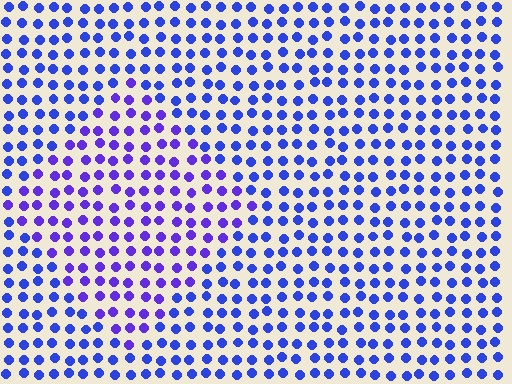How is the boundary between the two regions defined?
The boundary is defined purely by a slight shift in hue (about 27 degrees). Spacing, size, and orientation are identical on both sides.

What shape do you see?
I see a diamond.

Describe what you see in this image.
The image is filled with small blue elements in a uniform arrangement. A diamond-shaped region is visible where the elements are tinted to a slightly different hue, forming a subtle color boundary.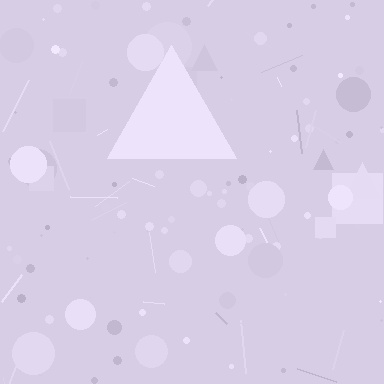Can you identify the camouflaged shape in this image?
The camouflaged shape is a triangle.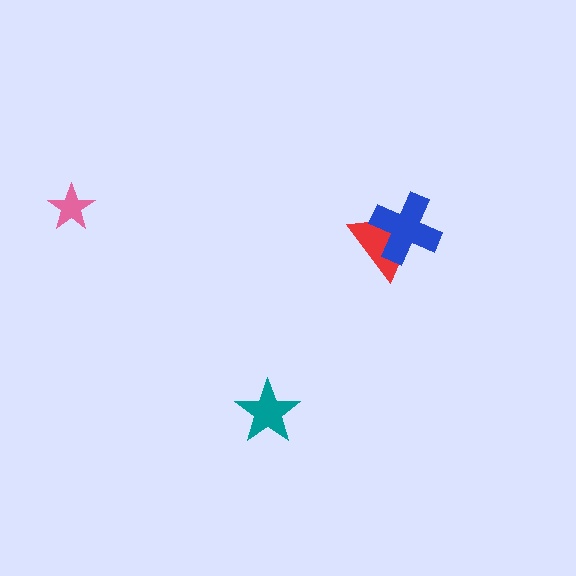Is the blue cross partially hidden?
No, no other shape covers it.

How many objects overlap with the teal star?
0 objects overlap with the teal star.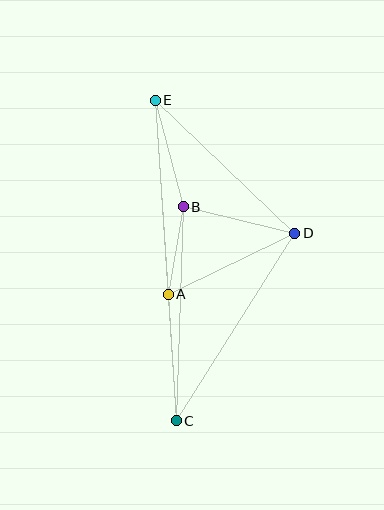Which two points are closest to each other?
Points A and B are closest to each other.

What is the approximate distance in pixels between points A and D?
The distance between A and D is approximately 141 pixels.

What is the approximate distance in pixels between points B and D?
The distance between B and D is approximately 114 pixels.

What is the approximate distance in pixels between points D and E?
The distance between D and E is approximately 193 pixels.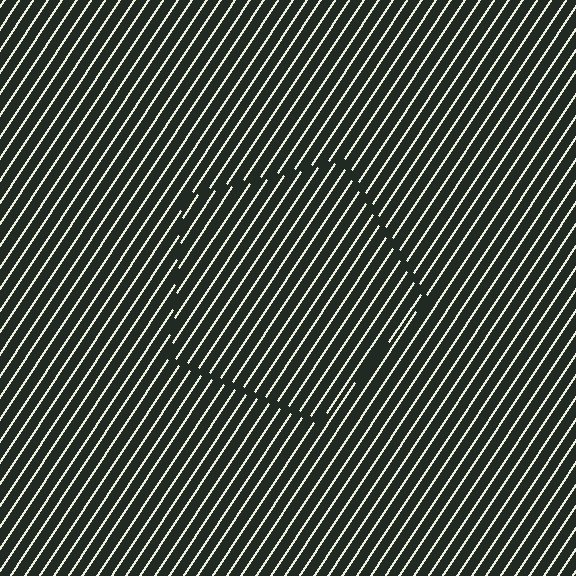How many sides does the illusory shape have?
5 sides — the line-ends trace a pentagon.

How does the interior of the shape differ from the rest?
The interior of the shape contains the same grating, shifted by half a period — the contour is defined by the phase discontinuity where line-ends from the inner and outer gratings abut.